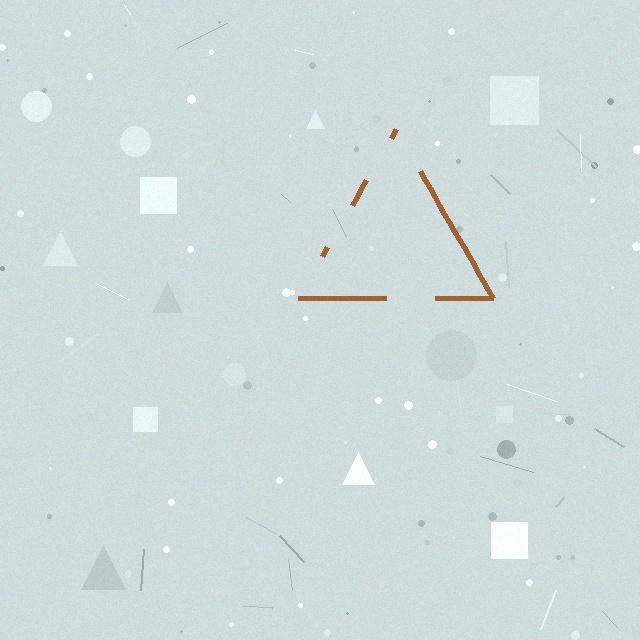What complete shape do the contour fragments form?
The contour fragments form a triangle.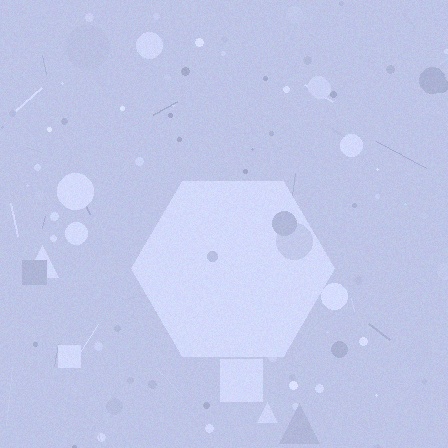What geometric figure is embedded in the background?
A hexagon is embedded in the background.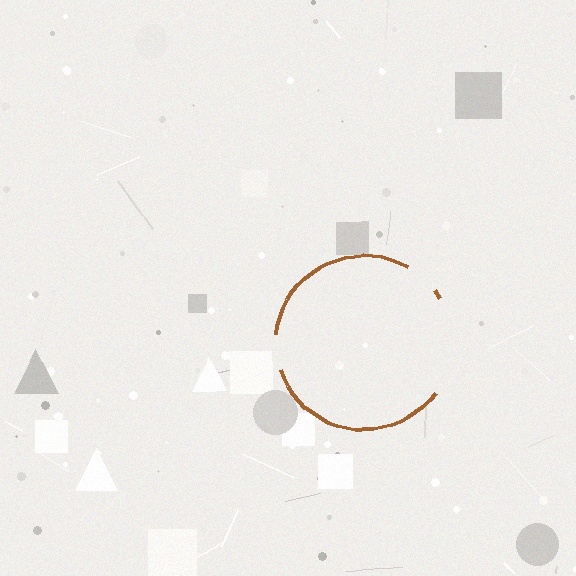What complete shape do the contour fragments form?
The contour fragments form a circle.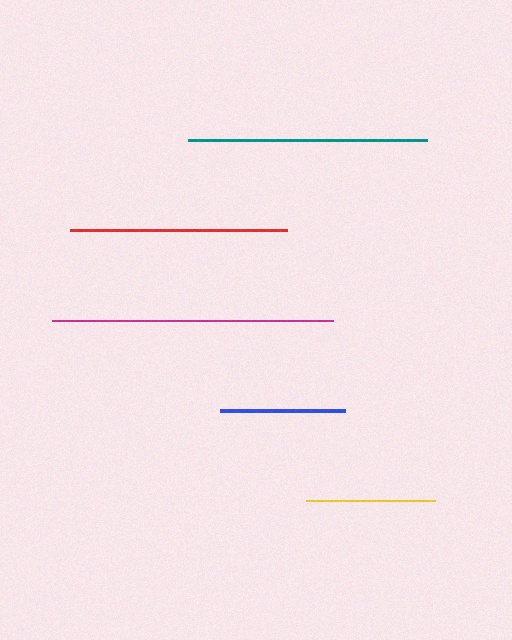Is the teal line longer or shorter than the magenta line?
The magenta line is longer than the teal line.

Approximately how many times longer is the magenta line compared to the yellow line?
The magenta line is approximately 2.2 times the length of the yellow line.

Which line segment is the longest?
The magenta line is the longest at approximately 281 pixels.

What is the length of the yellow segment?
The yellow segment is approximately 129 pixels long.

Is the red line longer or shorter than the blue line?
The red line is longer than the blue line.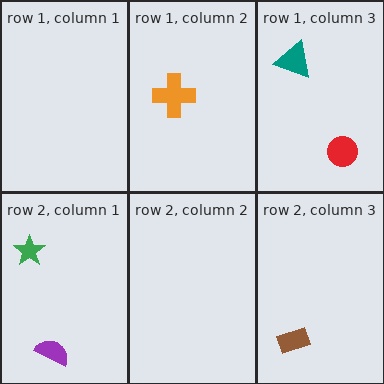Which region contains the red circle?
The row 1, column 3 region.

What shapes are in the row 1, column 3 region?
The red circle, the teal triangle.